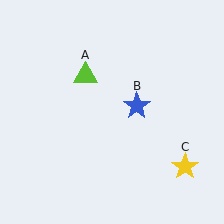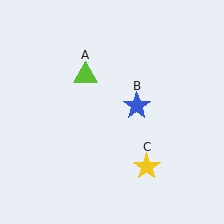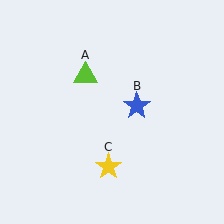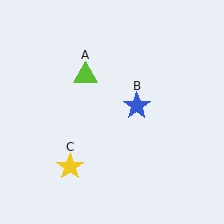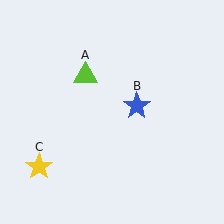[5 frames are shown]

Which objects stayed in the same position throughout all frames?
Lime triangle (object A) and blue star (object B) remained stationary.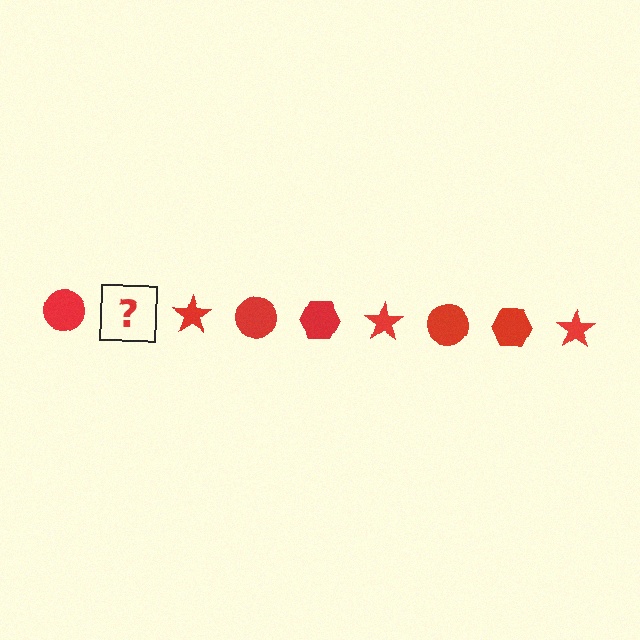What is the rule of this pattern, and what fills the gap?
The rule is that the pattern cycles through circle, hexagon, star shapes in red. The gap should be filled with a red hexagon.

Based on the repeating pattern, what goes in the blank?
The blank should be a red hexagon.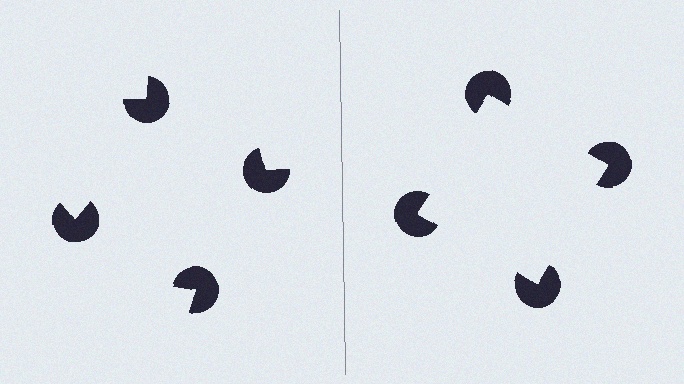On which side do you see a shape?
An illusory square appears on the right side. On the left side the wedge cuts are rotated, so no coherent shape forms.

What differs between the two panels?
The pac-man discs are positioned identically on both sides; only the wedge orientations differ. On the right they align to a square; on the left they are misaligned.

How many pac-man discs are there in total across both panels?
8 — 4 on each side.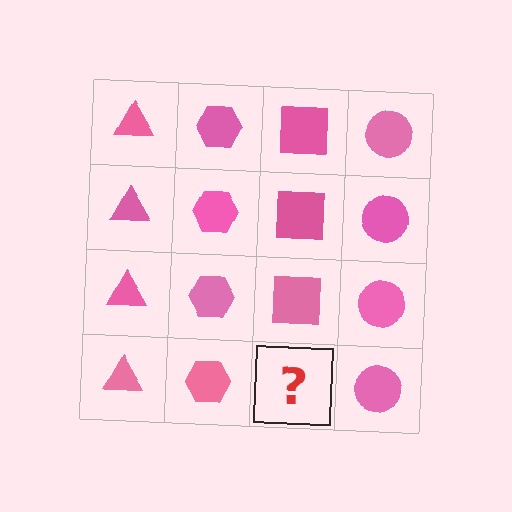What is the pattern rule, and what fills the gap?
The rule is that each column has a consistent shape. The gap should be filled with a pink square.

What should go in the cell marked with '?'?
The missing cell should contain a pink square.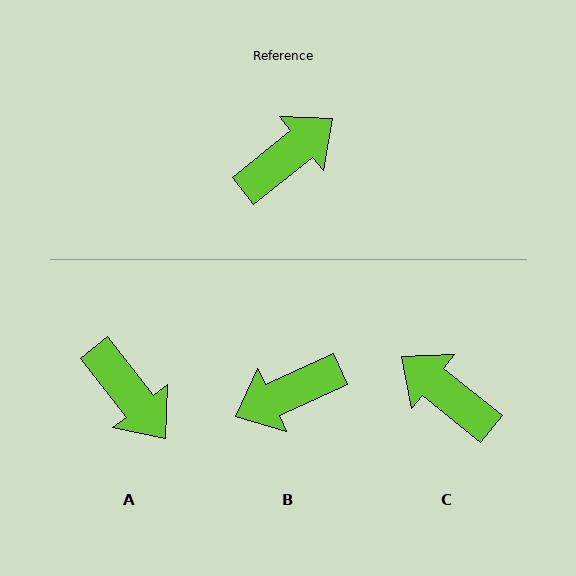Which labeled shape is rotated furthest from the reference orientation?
B, about 165 degrees away.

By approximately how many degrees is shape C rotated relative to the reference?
Approximately 102 degrees counter-clockwise.